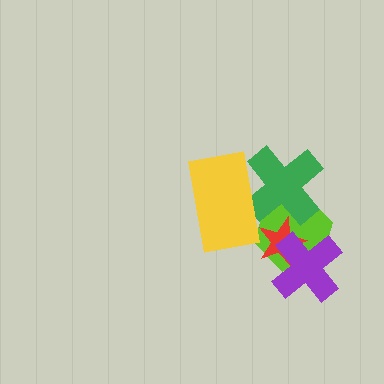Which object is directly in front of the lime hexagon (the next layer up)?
The green cross is directly in front of the lime hexagon.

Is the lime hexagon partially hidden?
Yes, it is partially covered by another shape.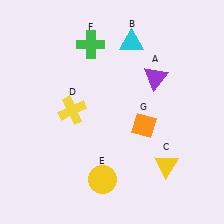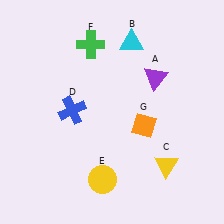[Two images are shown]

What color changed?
The cross (D) changed from yellow in Image 1 to blue in Image 2.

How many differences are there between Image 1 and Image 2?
There is 1 difference between the two images.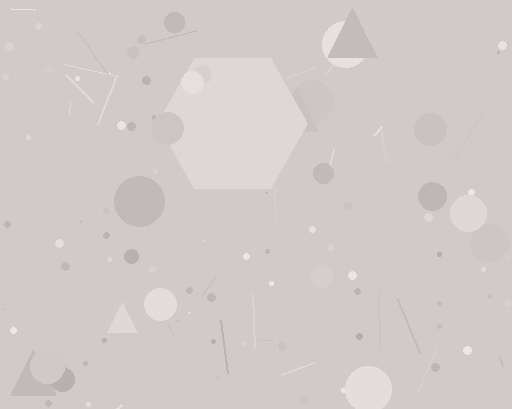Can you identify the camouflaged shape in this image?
The camouflaged shape is a hexagon.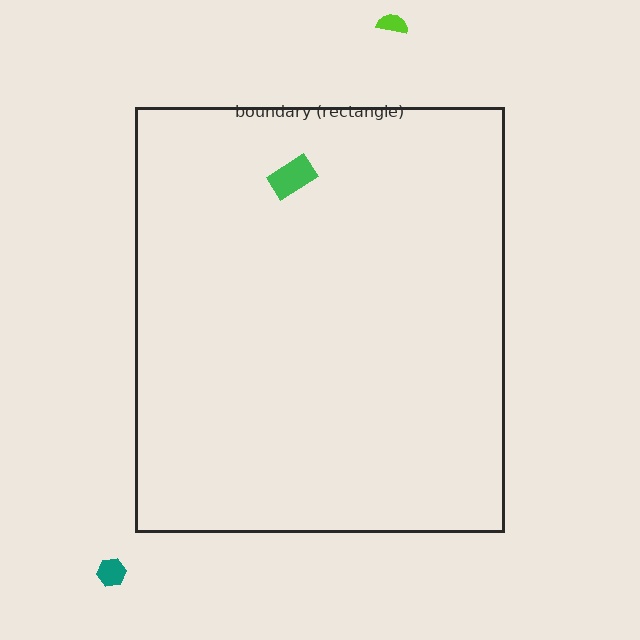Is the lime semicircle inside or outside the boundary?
Outside.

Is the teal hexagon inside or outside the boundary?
Outside.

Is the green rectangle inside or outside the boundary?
Inside.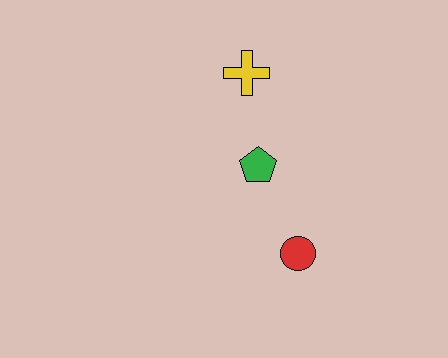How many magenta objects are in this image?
There are no magenta objects.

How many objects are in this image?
There are 3 objects.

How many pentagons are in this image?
There is 1 pentagon.